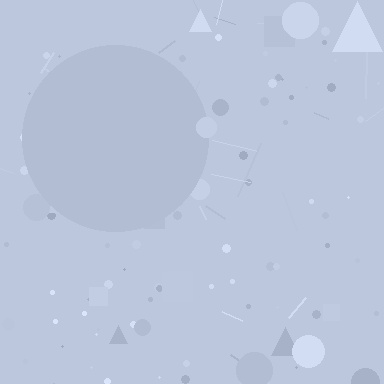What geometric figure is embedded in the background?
A circle is embedded in the background.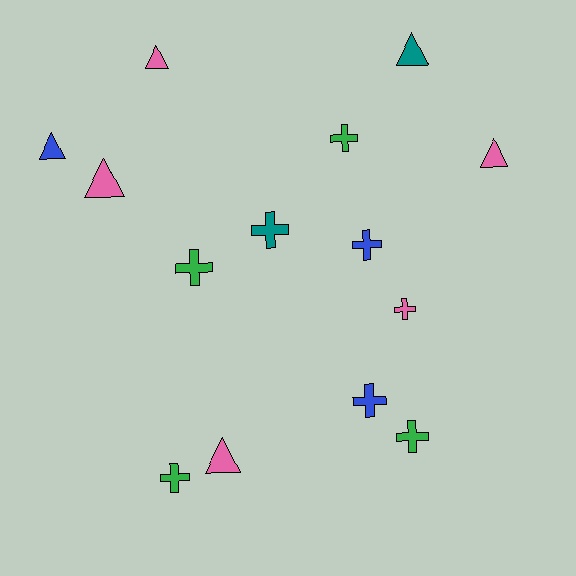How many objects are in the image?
There are 14 objects.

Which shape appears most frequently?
Cross, with 8 objects.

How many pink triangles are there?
There are 4 pink triangles.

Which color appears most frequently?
Pink, with 5 objects.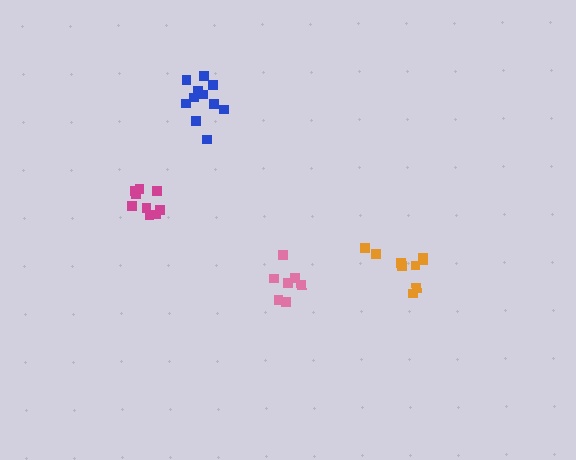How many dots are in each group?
Group 1: 7 dots, Group 2: 11 dots, Group 3: 9 dots, Group 4: 9 dots (36 total).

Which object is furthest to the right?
The orange cluster is rightmost.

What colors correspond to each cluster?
The clusters are colored: pink, blue, magenta, orange.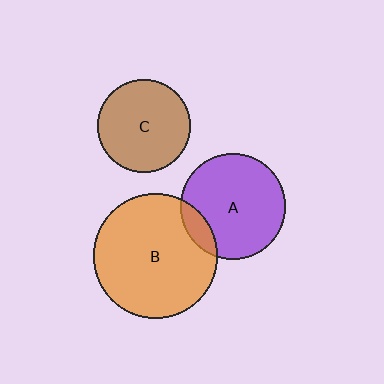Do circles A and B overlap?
Yes.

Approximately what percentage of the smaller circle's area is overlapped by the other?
Approximately 10%.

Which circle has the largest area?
Circle B (orange).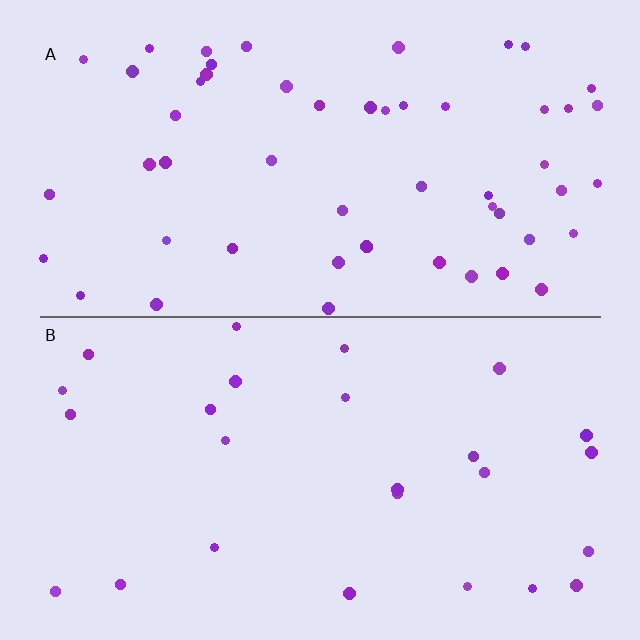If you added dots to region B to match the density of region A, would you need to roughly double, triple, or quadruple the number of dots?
Approximately double.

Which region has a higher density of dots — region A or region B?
A (the top).